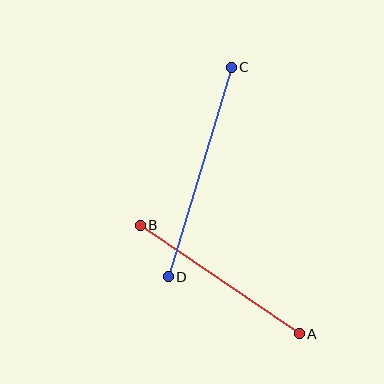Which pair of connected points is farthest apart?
Points C and D are farthest apart.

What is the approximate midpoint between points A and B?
The midpoint is at approximately (220, 280) pixels.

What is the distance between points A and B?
The distance is approximately 192 pixels.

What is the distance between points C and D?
The distance is approximately 219 pixels.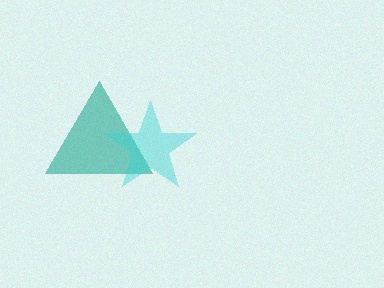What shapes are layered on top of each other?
The layered shapes are: a teal triangle, a cyan star.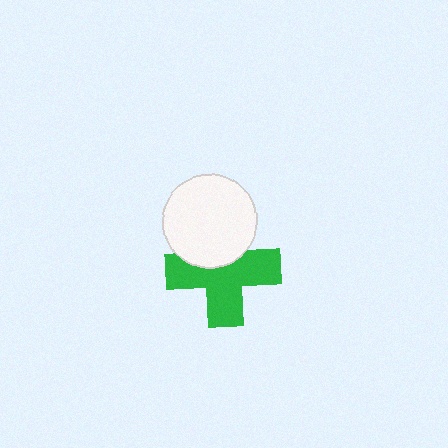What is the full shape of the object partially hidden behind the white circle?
The partially hidden object is a green cross.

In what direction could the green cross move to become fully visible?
The green cross could move down. That would shift it out from behind the white circle entirely.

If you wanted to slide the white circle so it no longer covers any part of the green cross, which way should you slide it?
Slide it up — that is the most direct way to separate the two shapes.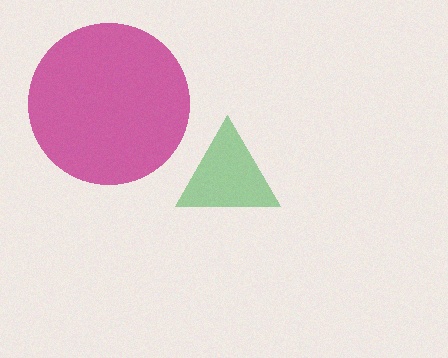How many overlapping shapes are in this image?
There are 2 overlapping shapes in the image.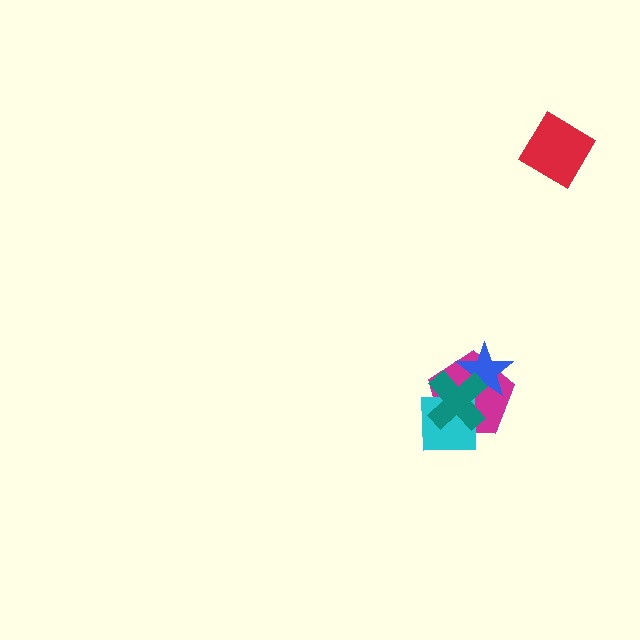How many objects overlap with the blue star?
2 objects overlap with the blue star.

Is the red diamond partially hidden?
No, no other shape covers it.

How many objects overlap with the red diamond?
0 objects overlap with the red diamond.